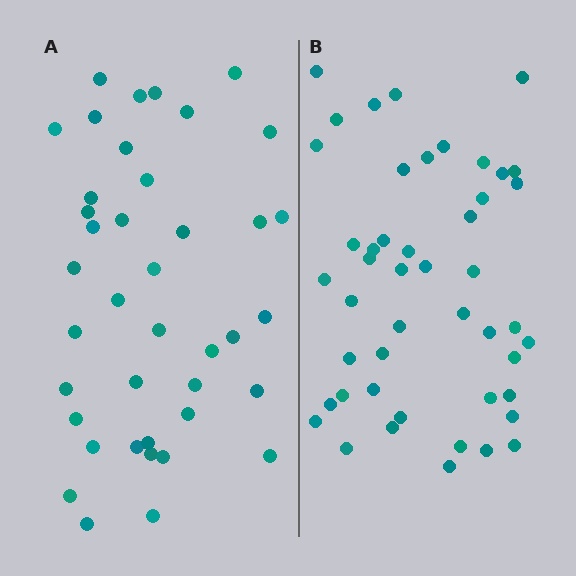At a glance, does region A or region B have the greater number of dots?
Region B (the right region) has more dots.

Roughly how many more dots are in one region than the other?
Region B has roughly 8 or so more dots than region A.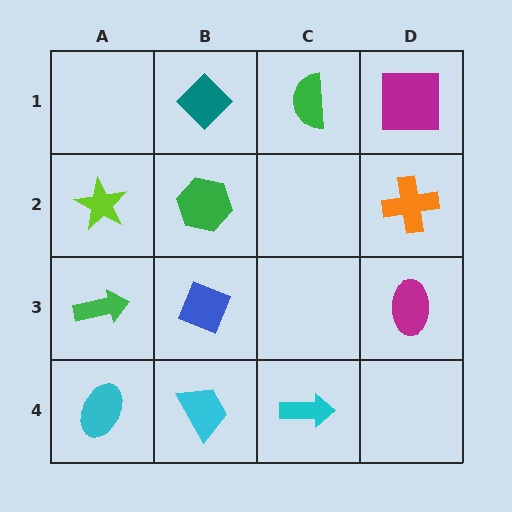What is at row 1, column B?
A teal diamond.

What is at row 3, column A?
A green arrow.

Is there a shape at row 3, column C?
No, that cell is empty.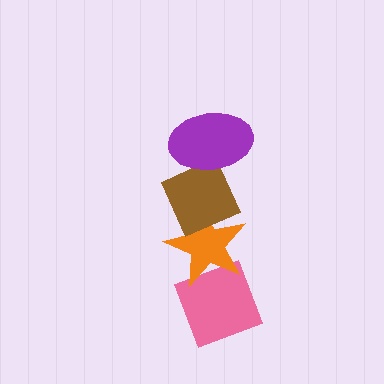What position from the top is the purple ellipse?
The purple ellipse is 1st from the top.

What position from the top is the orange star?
The orange star is 3rd from the top.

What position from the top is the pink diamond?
The pink diamond is 4th from the top.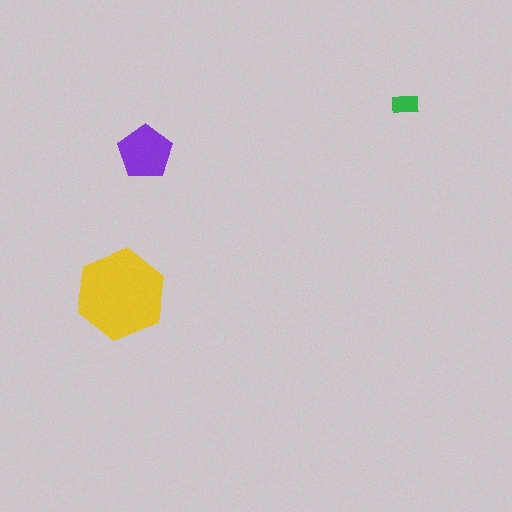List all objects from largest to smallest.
The yellow hexagon, the purple pentagon, the green rectangle.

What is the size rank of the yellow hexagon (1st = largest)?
1st.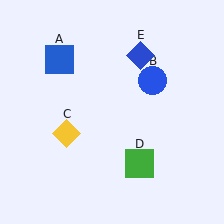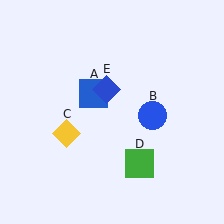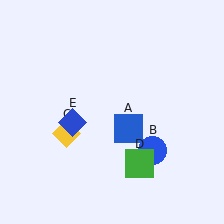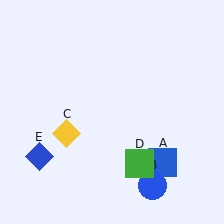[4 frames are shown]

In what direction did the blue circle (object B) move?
The blue circle (object B) moved down.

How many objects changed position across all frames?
3 objects changed position: blue square (object A), blue circle (object B), blue diamond (object E).